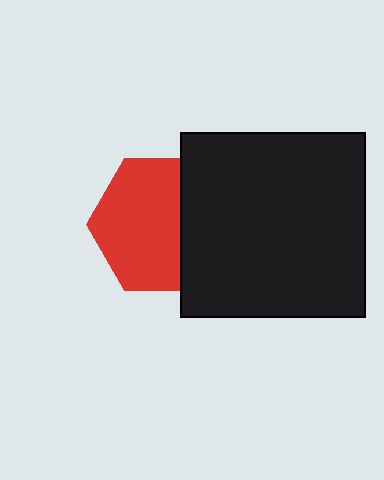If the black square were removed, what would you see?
You would see the complete red hexagon.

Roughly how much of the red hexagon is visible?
About half of it is visible (roughly 65%).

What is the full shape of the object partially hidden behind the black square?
The partially hidden object is a red hexagon.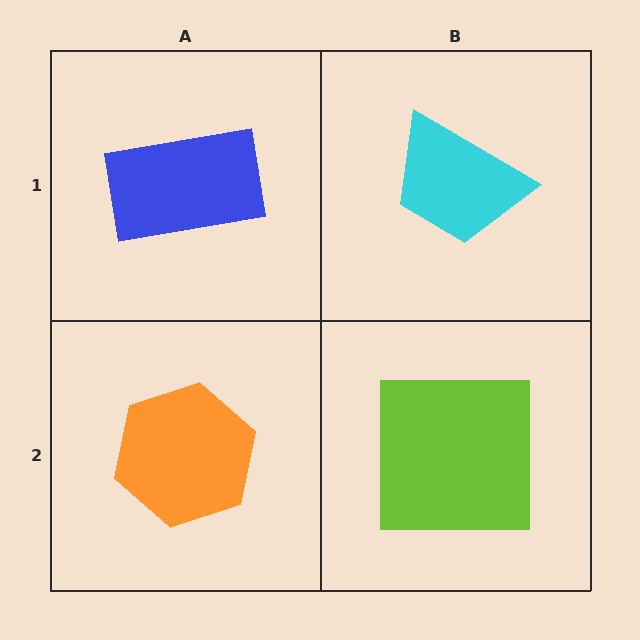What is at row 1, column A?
A blue rectangle.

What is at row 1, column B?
A cyan trapezoid.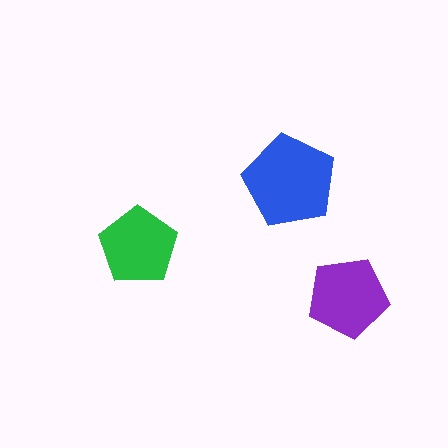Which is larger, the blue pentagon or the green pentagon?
The blue one.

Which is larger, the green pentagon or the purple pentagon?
The purple one.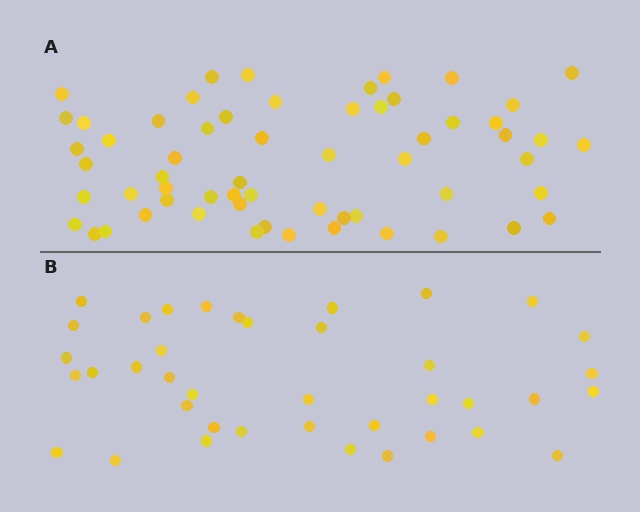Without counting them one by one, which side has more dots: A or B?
Region A (the top region) has more dots.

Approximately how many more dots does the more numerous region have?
Region A has approximately 20 more dots than region B.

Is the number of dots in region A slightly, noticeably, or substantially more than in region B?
Region A has substantially more. The ratio is roughly 1.5 to 1.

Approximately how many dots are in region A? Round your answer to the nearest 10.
About 60 dots.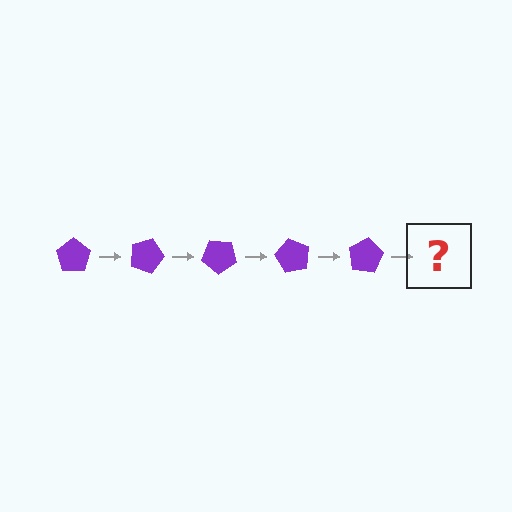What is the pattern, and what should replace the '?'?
The pattern is that the pentagon rotates 20 degrees each step. The '?' should be a purple pentagon rotated 100 degrees.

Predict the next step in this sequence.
The next step is a purple pentagon rotated 100 degrees.